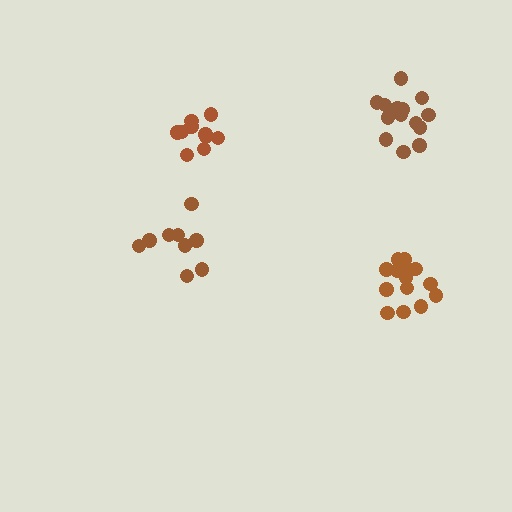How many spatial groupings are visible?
There are 4 spatial groupings.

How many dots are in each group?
Group 1: 14 dots, Group 2: 14 dots, Group 3: 9 dots, Group 4: 10 dots (47 total).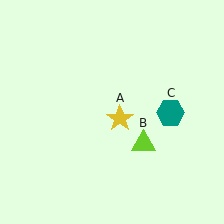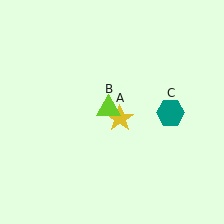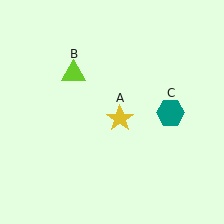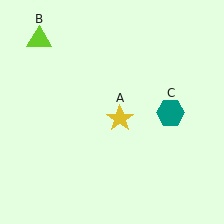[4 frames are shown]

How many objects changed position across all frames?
1 object changed position: lime triangle (object B).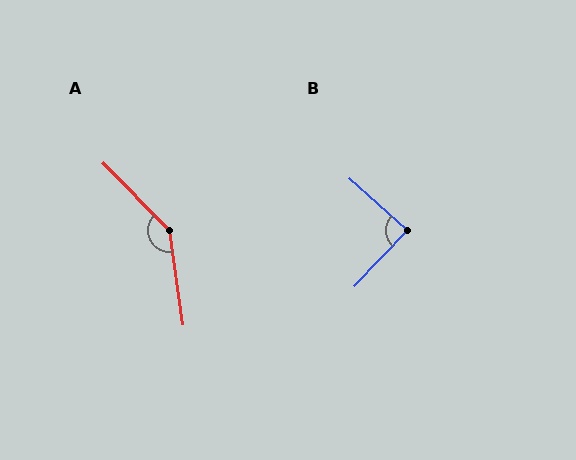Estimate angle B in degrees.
Approximately 88 degrees.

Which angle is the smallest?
B, at approximately 88 degrees.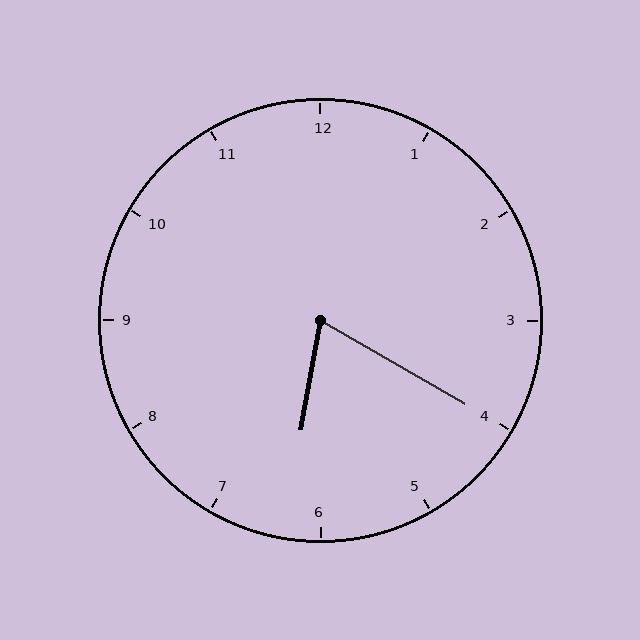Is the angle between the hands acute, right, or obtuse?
It is acute.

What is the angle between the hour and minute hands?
Approximately 70 degrees.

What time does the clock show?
6:20.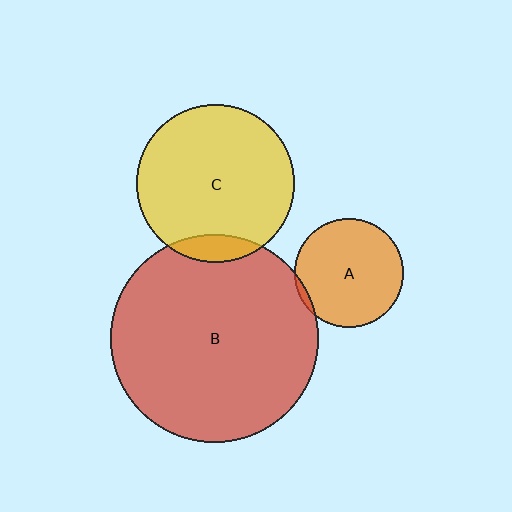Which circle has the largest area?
Circle B (red).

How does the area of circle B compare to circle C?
Approximately 1.7 times.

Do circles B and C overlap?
Yes.